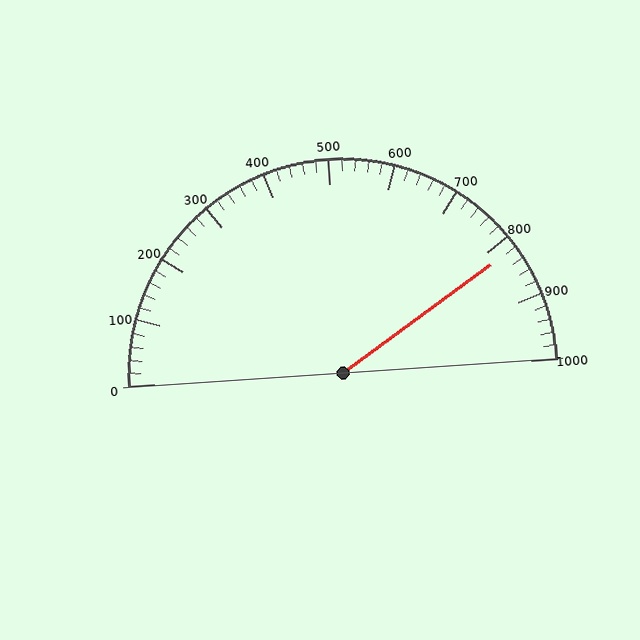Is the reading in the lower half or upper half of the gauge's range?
The reading is in the upper half of the range (0 to 1000).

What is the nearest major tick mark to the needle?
The nearest major tick mark is 800.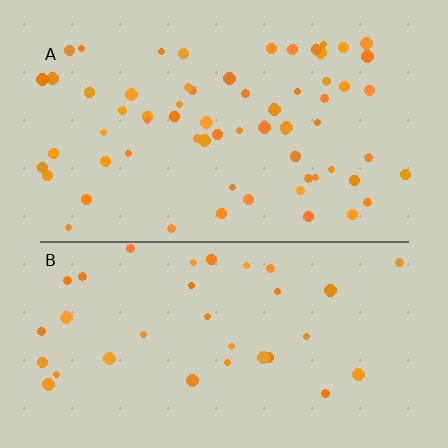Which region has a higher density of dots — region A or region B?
A (the top).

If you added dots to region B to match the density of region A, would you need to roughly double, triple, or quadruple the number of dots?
Approximately double.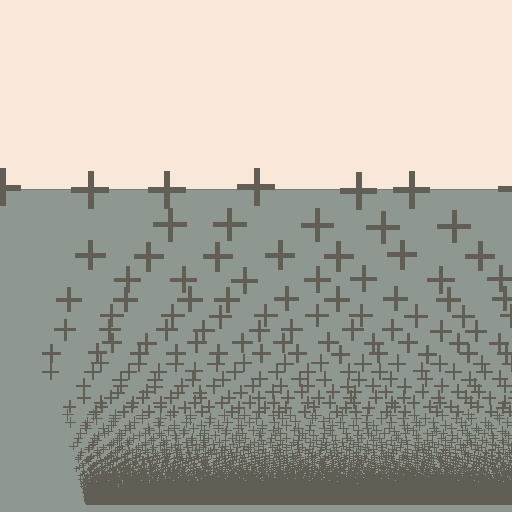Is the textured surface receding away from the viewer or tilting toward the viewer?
The surface appears to tilt toward the viewer. Texture elements get larger and sparser toward the top.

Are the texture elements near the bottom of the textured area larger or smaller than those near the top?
Smaller. The gradient is inverted — elements near the bottom are smaller and denser.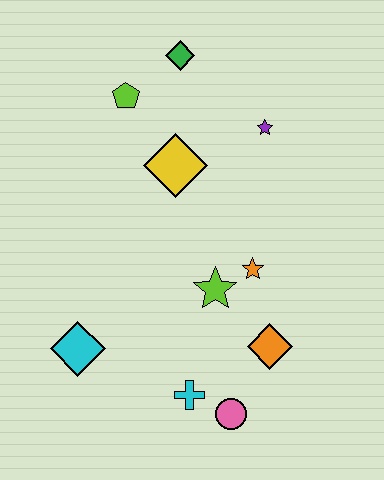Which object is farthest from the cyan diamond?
The green diamond is farthest from the cyan diamond.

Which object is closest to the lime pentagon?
The green diamond is closest to the lime pentagon.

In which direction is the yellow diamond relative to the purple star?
The yellow diamond is to the left of the purple star.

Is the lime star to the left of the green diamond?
No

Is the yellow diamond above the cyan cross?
Yes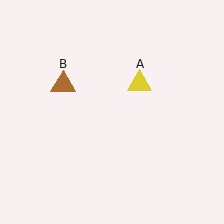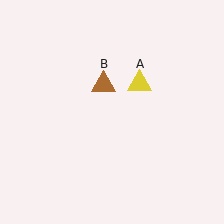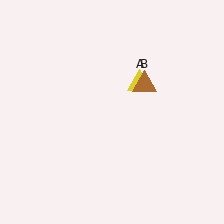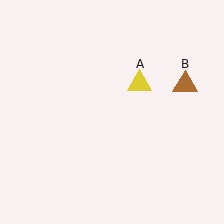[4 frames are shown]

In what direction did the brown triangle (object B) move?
The brown triangle (object B) moved right.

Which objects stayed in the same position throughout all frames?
Yellow triangle (object A) remained stationary.